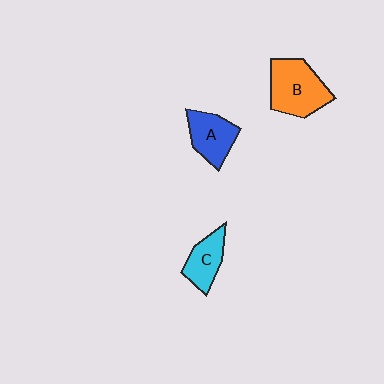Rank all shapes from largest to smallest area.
From largest to smallest: B (orange), A (blue), C (cyan).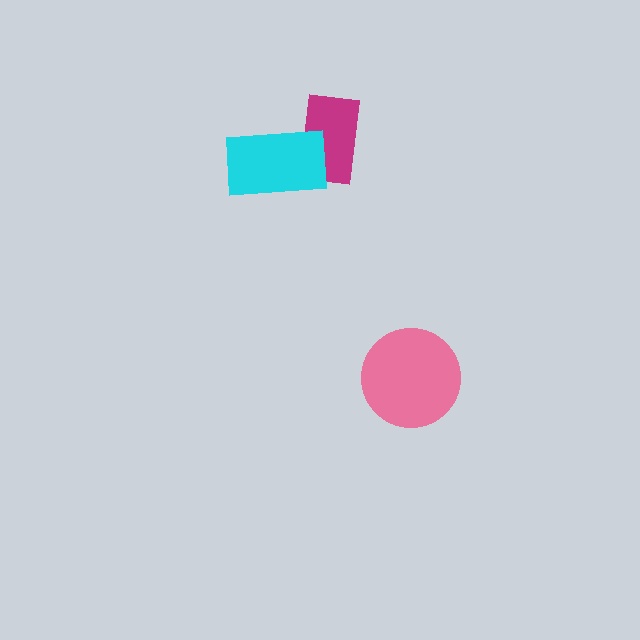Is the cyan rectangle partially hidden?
No, no other shape covers it.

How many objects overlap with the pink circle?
0 objects overlap with the pink circle.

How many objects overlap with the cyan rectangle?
1 object overlaps with the cyan rectangle.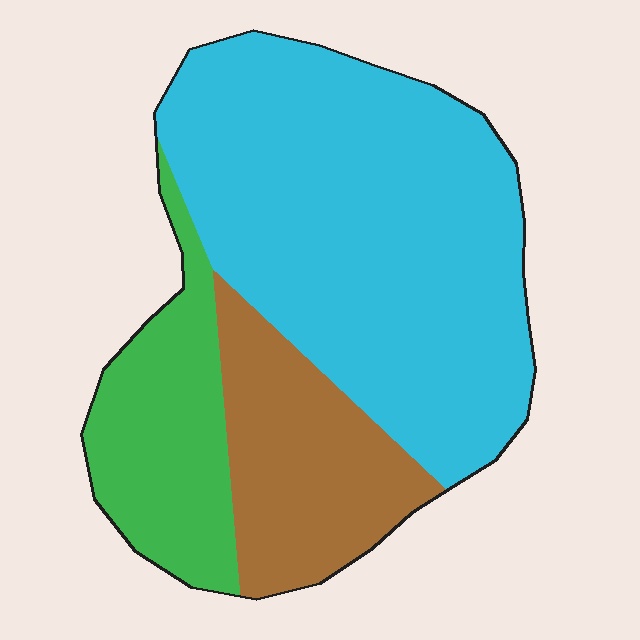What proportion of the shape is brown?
Brown covers roughly 20% of the shape.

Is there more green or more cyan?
Cyan.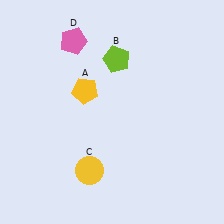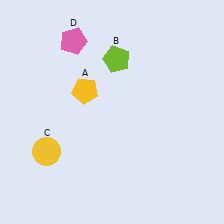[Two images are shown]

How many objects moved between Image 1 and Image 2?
1 object moved between the two images.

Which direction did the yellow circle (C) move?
The yellow circle (C) moved left.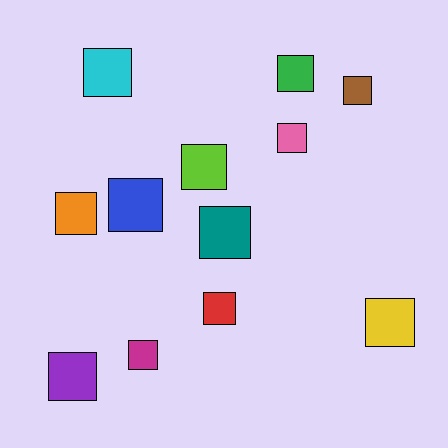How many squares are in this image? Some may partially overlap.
There are 12 squares.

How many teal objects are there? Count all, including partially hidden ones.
There is 1 teal object.